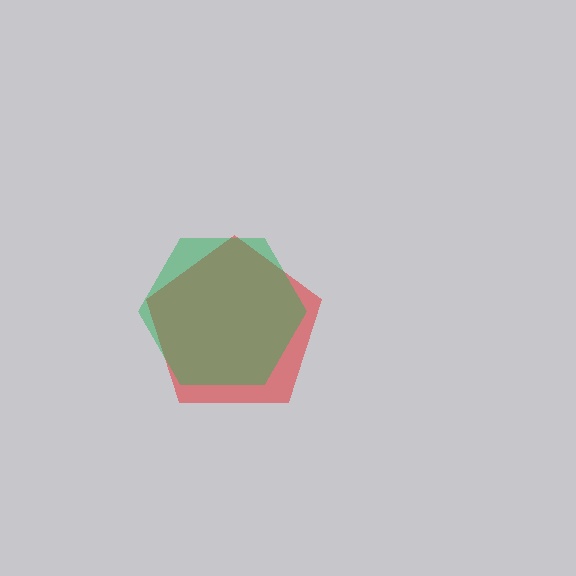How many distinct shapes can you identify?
There are 2 distinct shapes: a red pentagon, a green hexagon.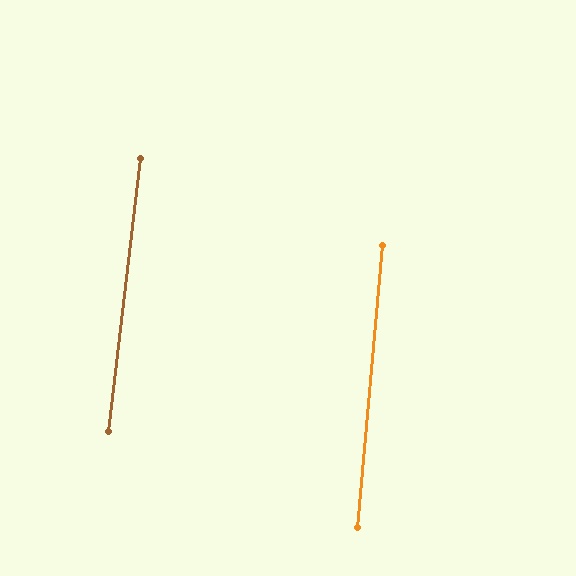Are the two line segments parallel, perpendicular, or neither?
Parallel — their directions differ by only 1.4°.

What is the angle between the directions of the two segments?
Approximately 1 degree.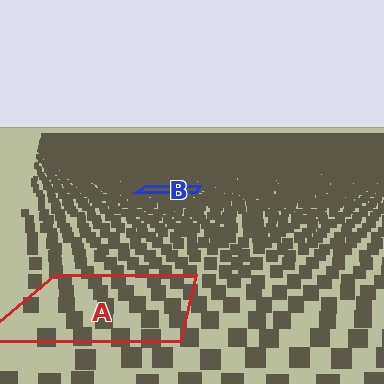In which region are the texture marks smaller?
The texture marks are smaller in region B, because it is farther away.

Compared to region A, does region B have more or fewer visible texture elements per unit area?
Region B has more texture elements per unit area — they are packed more densely because it is farther away.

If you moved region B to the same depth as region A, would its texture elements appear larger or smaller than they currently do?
They would appear larger. At a closer depth, the same texture elements are projected at a bigger on-screen size.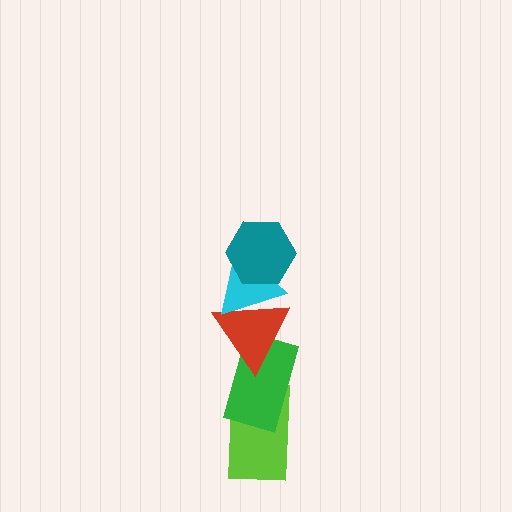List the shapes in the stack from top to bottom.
From top to bottom: the teal hexagon, the cyan triangle, the red triangle, the green rectangle, the lime rectangle.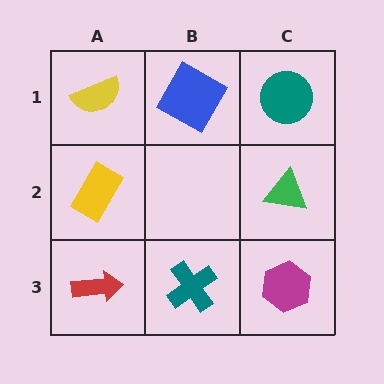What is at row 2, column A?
A yellow rectangle.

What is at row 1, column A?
A yellow semicircle.